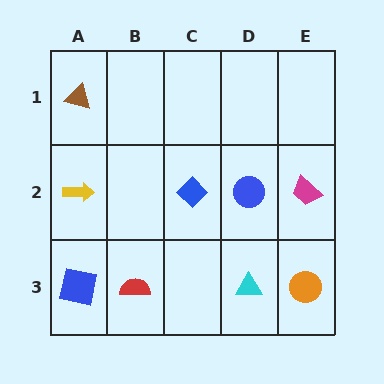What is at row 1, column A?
A brown triangle.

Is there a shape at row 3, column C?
No, that cell is empty.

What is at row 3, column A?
A blue square.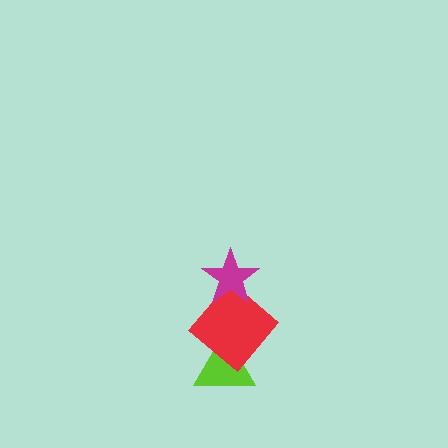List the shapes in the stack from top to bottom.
From top to bottom: the magenta star, the red diamond, the lime triangle.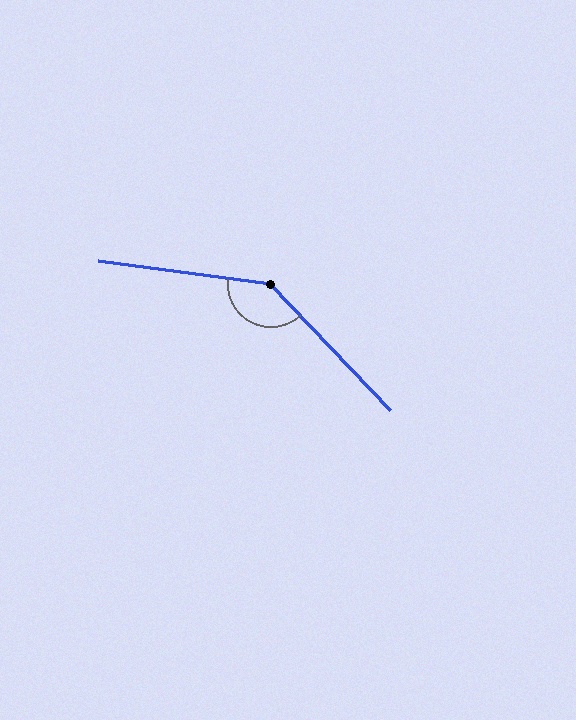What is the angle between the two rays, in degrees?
Approximately 141 degrees.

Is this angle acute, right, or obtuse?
It is obtuse.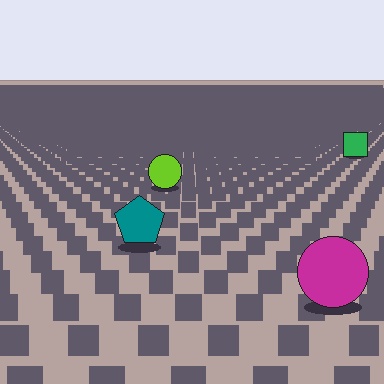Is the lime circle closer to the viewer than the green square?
Yes. The lime circle is closer — you can tell from the texture gradient: the ground texture is coarser near it.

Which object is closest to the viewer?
The magenta circle is closest. The texture marks near it are larger and more spread out.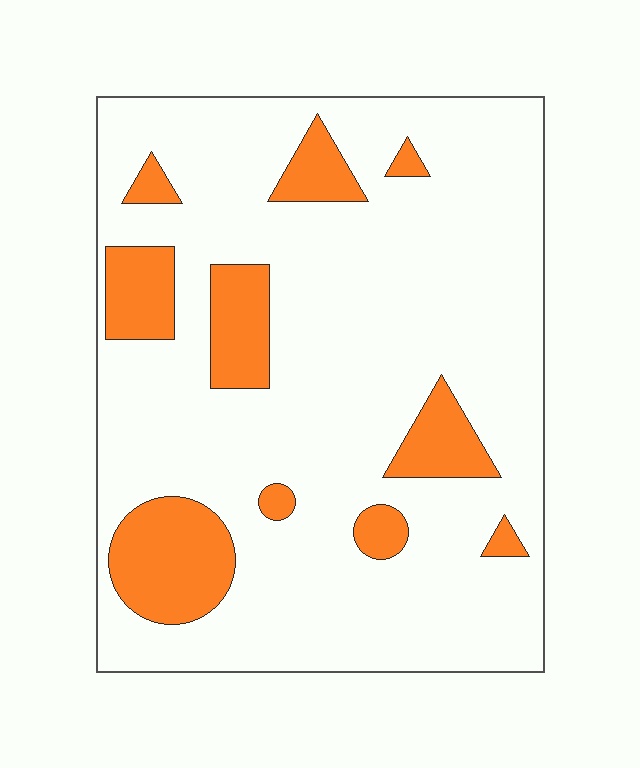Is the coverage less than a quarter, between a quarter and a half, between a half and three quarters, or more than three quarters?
Less than a quarter.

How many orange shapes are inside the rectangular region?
10.